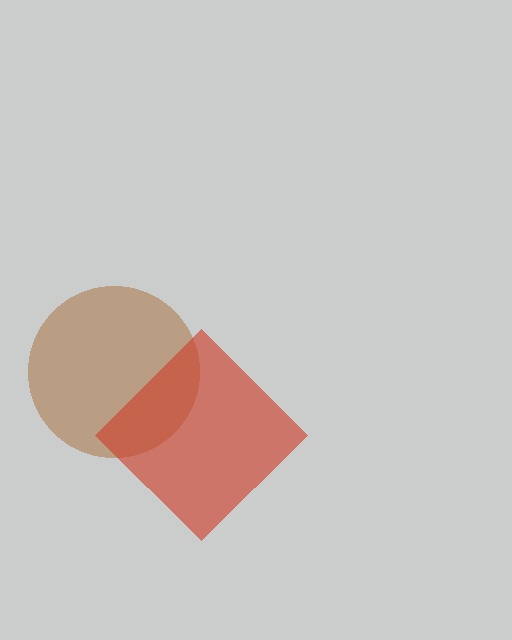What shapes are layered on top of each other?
The layered shapes are: a brown circle, a red diamond.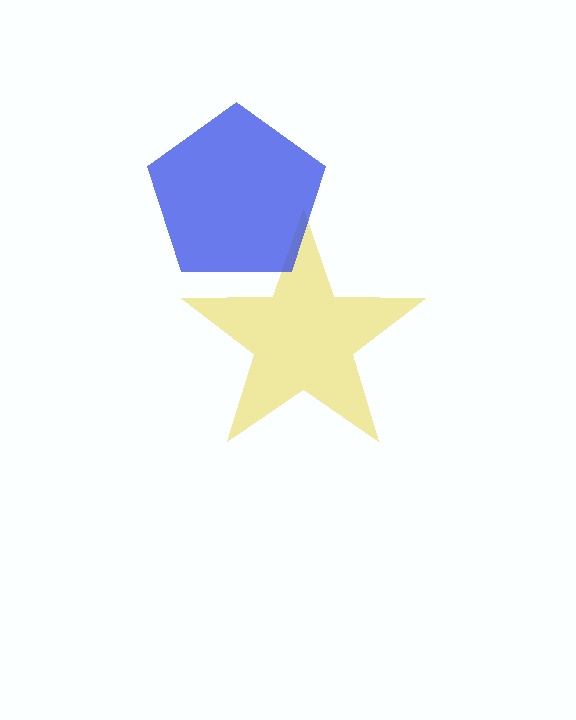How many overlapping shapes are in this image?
There are 2 overlapping shapes in the image.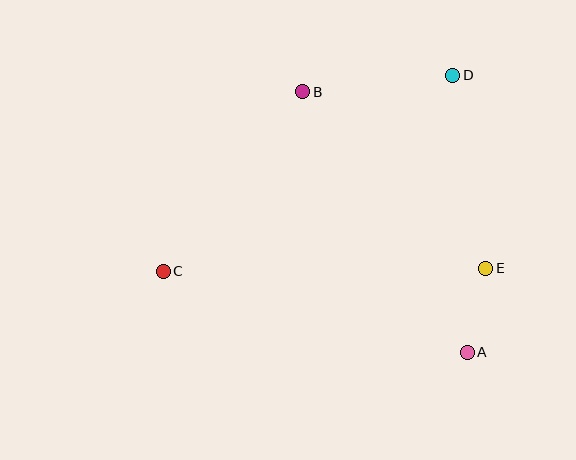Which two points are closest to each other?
Points A and E are closest to each other.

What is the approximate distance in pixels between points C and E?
The distance between C and E is approximately 322 pixels.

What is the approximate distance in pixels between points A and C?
The distance between A and C is approximately 315 pixels.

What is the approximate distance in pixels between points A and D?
The distance between A and D is approximately 277 pixels.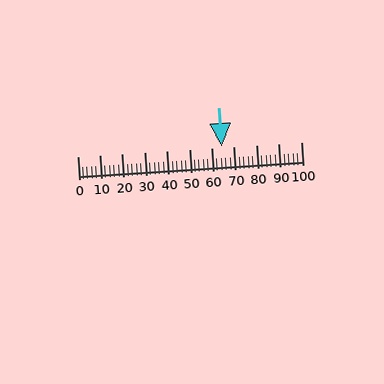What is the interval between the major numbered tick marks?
The major tick marks are spaced 10 units apart.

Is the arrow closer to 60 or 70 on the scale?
The arrow is closer to 60.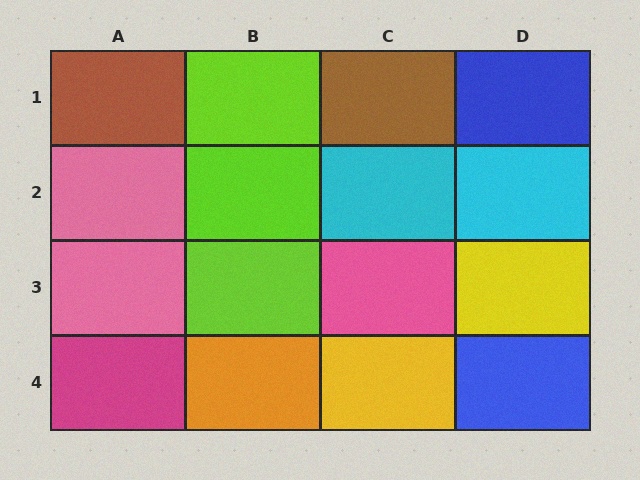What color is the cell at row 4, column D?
Blue.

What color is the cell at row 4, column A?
Magenta.